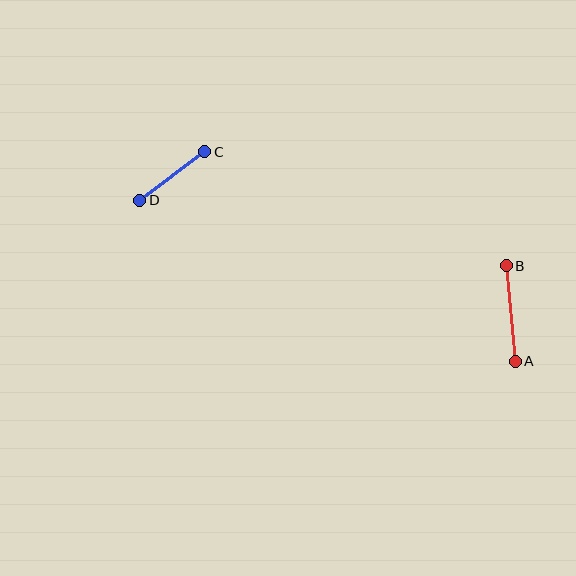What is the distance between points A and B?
The distance is approximately 96 pixels.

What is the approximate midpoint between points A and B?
The midpoint is at approximately (511, 314) pixels.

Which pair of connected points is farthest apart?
Points A and B are farthest apart.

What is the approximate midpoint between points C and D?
The midpoint is at approximately (172, 176) pixels.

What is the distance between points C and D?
The distance is approximately 81 pixels.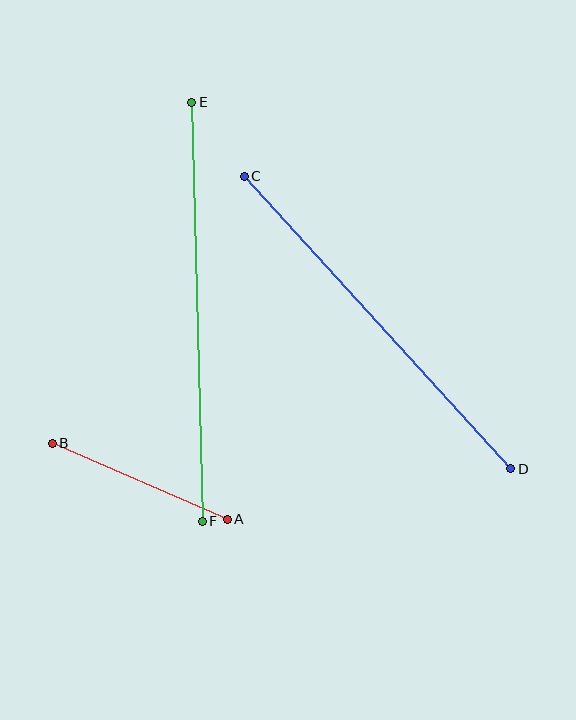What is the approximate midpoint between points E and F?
The midpoint is at approximately (197, 312) pixels.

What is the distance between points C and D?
The distance is approximately 396 pixels.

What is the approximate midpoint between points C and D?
The midpoint is at approximately (377, 323) pixels.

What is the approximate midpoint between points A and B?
The midpoint is at approximately (140, 481) pixels.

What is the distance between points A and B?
The distance is approximately 191 pixels.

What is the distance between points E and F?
The distance is approximately 419 pixels.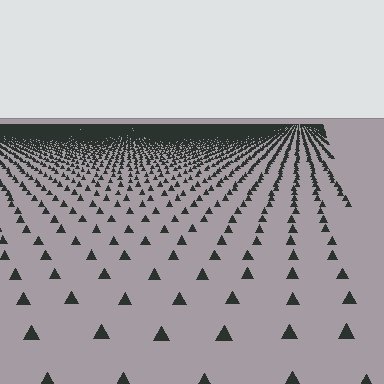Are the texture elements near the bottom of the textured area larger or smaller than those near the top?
Larger. Near the bottom, elements are closer to the viewer and appear at a bigger on-screen size.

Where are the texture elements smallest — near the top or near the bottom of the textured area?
Near the top.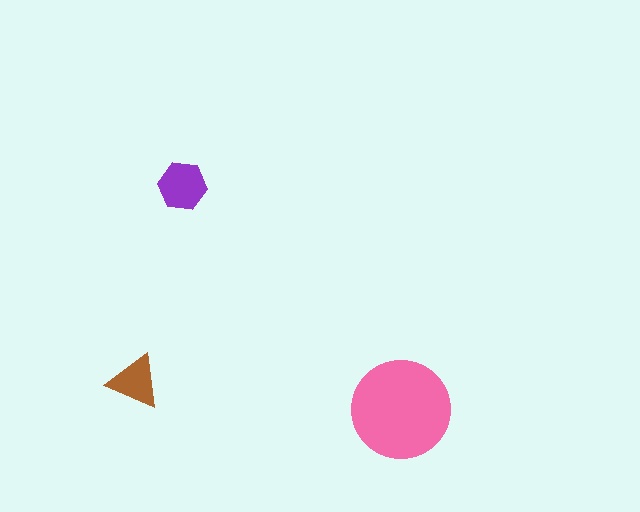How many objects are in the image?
There are 3 objects in the image.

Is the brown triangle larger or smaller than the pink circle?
Smaller.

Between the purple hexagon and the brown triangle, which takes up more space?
The purple hexagon.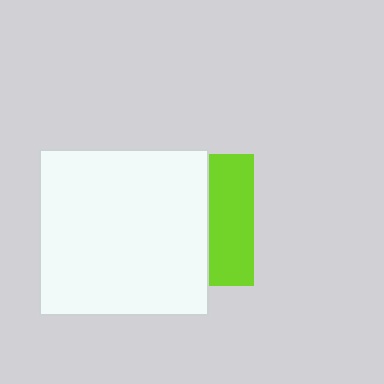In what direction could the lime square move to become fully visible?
The lime square could move right. That would shift it out from behind the white rectangle entirely.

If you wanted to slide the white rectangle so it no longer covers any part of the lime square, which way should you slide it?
Slide it left — that is the most direct way to separate the two shapes.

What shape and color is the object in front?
The object in front is a white rectangle.